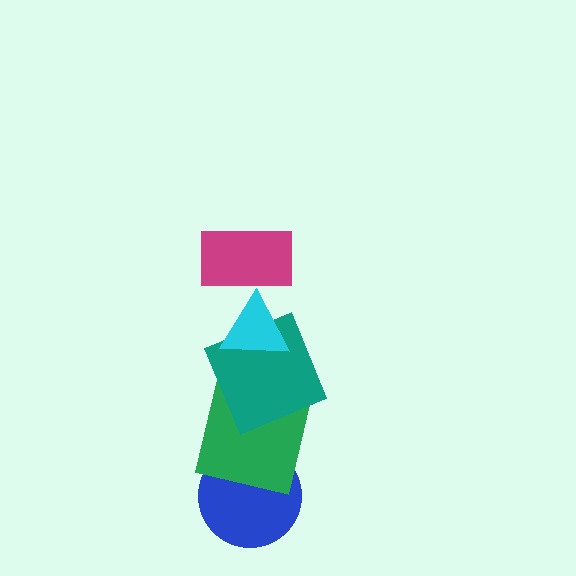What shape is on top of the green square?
The teal square is on top of the green square.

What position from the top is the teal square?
The teal square is 3rd from the top.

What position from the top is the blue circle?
The blue circle is 5th from the top.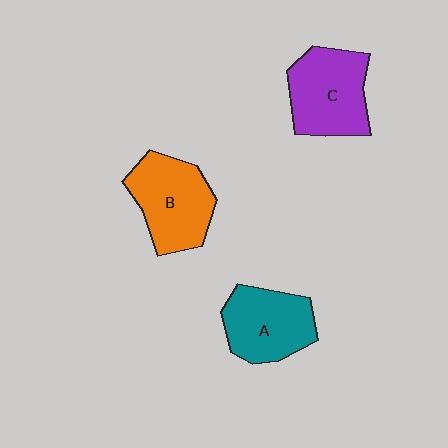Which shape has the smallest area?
Shape A (teal).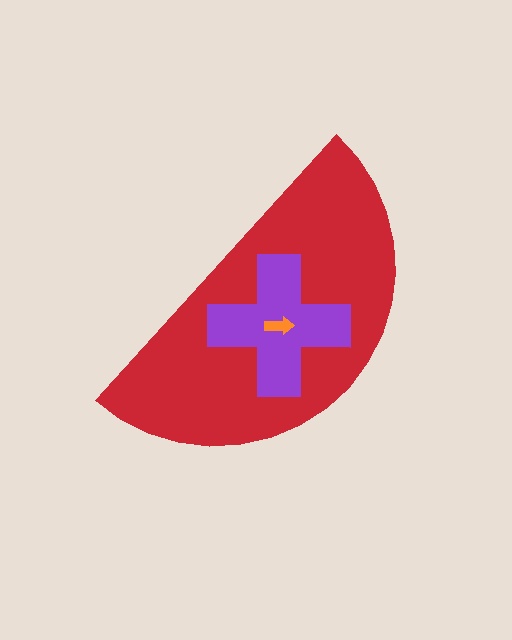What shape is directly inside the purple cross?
The orange arrow.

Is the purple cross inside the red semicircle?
Yes.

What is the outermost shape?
The red semicircle.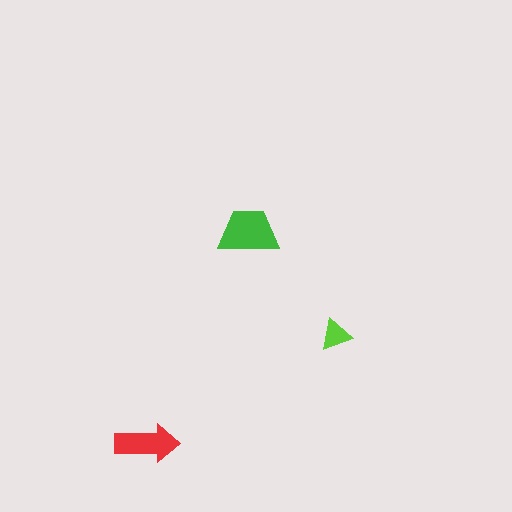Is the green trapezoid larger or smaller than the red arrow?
Larger.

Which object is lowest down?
The red arrow is bottommost.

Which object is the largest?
The green trapezoid.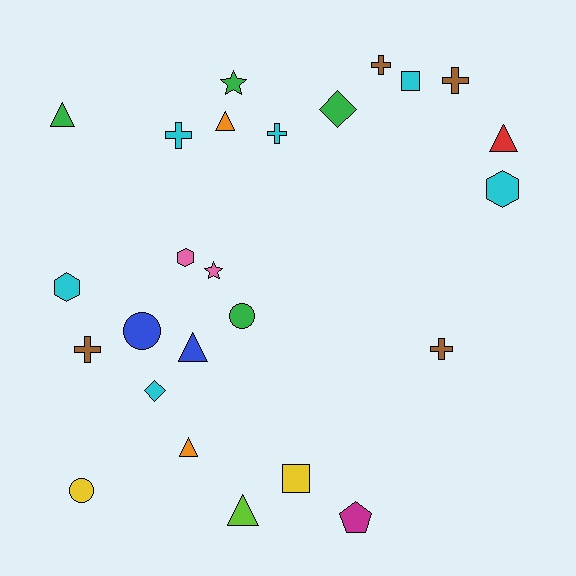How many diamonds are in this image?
There are 2 diamonds.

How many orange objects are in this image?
There are 2 orange objects.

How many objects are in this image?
There are 25 objects.